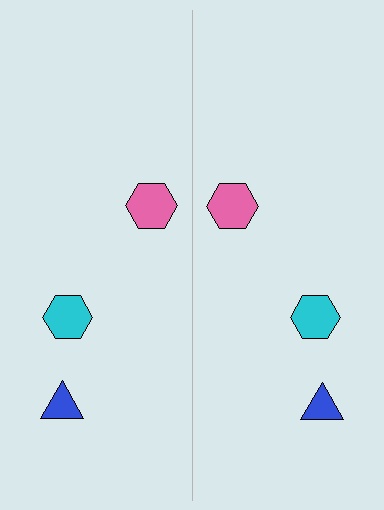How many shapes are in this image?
There are 6 shapes in this image.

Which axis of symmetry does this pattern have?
The pattern has a vertical axis of symmetry running through the center of the image.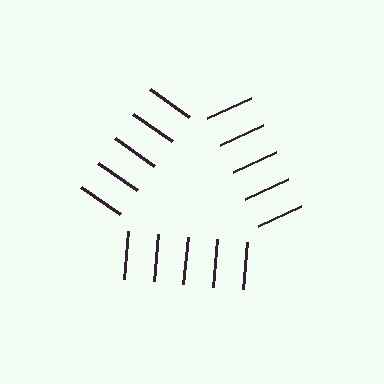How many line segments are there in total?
15 — 5 along each of the 3 edges.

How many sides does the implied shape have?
3 sides — the line-ends trace a triangle.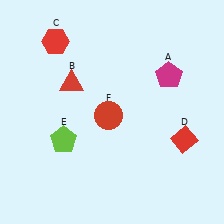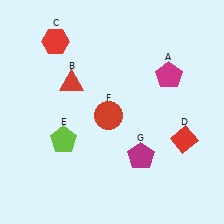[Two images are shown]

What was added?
A magenta pentagon (G) was added in Image 2.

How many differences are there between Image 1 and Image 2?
There is 1 difference between the two images.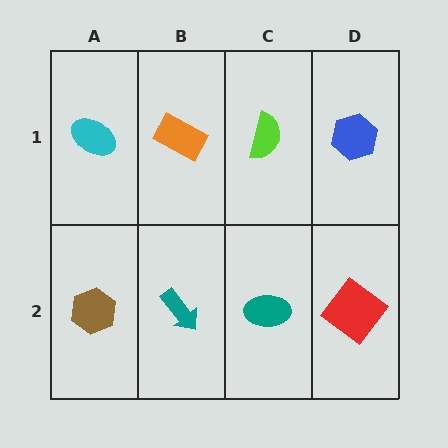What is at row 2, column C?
A teal ellipse.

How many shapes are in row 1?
4 shapes.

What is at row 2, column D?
A red diamond.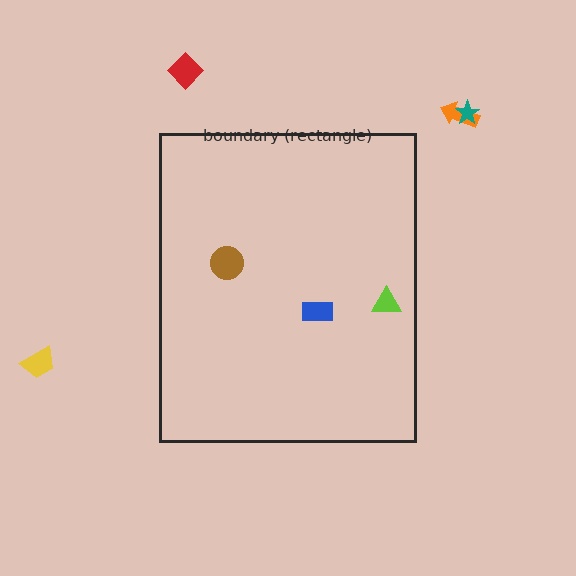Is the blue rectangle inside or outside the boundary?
Inside.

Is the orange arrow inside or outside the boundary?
Outside.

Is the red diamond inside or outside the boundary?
Outside.